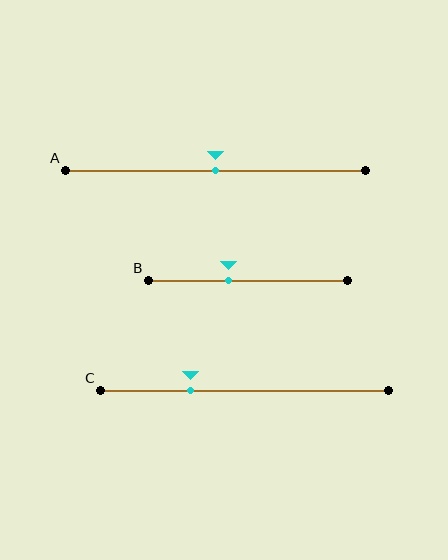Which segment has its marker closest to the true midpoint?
Segment A has its marker closest to the true midpoint.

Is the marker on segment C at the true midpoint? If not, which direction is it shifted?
No, the marker on segment C is shifted to the left by about 19% of the segment length.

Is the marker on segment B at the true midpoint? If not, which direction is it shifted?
No, the marker on segment B is shifted to the left by about 10% of the segment length.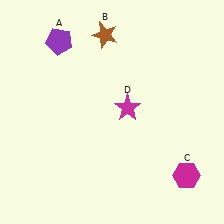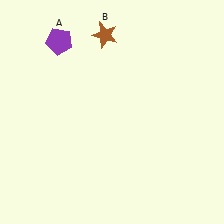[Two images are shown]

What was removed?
The magenta hexagon (C), the magenta star (D) were removed in Image 2.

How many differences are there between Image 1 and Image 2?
There are 2 differences between the two images.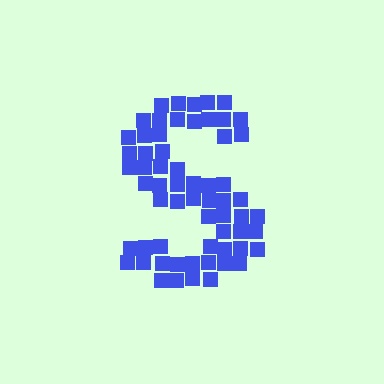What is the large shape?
The large shape is the letter S.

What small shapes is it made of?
It is made of small squares.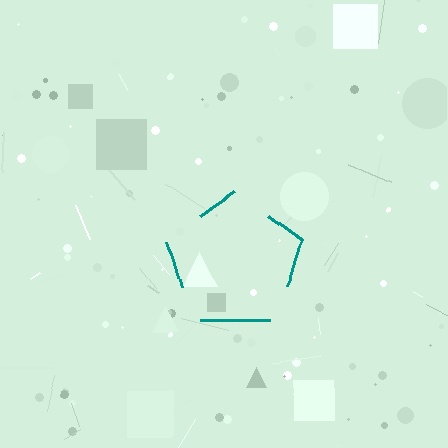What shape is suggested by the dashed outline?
The dashed outline suggests a pentagon.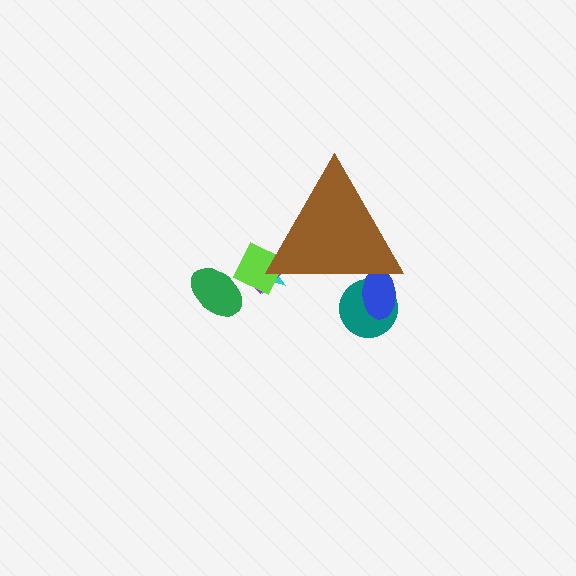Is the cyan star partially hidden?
Yes, the cyan star is partially hidden behind the brown triangle.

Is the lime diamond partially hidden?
Yes, the lime diamond is partially hidden behind the brown triangle.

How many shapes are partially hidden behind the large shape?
5 shapes are partially hidden.